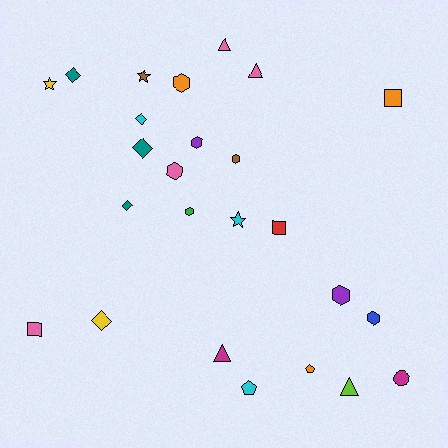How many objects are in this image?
There are 25 objects.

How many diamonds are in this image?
There are 5 diamonds.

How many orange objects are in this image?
There are 3 orange objects.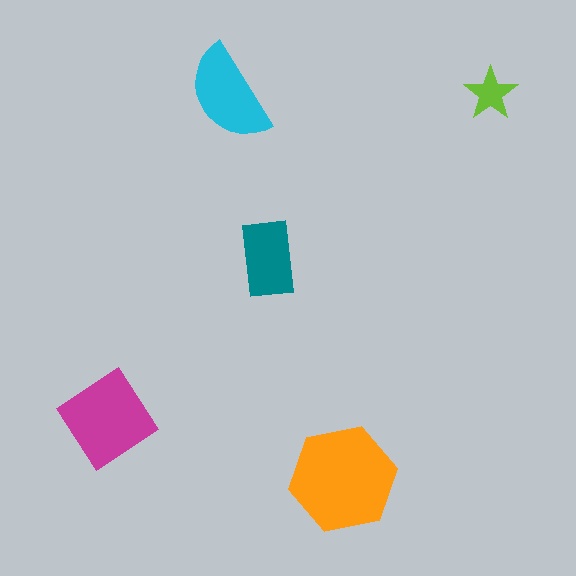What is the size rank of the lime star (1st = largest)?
5th.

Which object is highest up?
The lime star is topmost.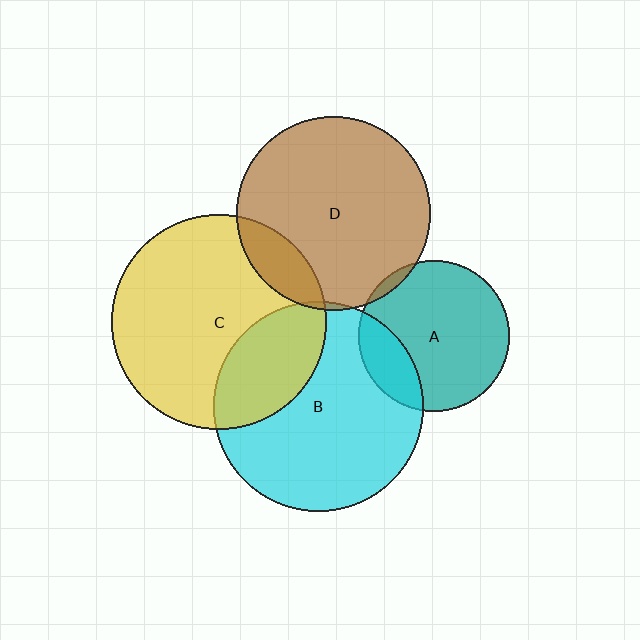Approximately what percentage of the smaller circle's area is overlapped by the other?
Approximately 20%.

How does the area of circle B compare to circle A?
Approximately 1.9 times.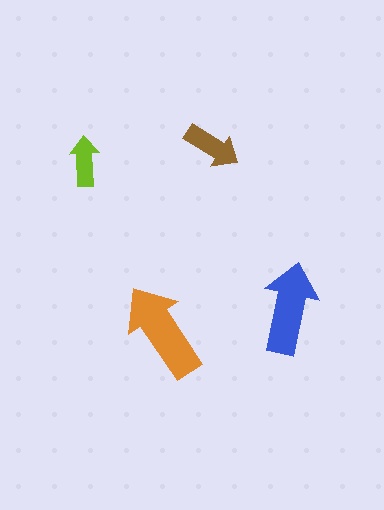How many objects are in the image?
There are 4 objects in the image.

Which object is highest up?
The brown arrow is topmost.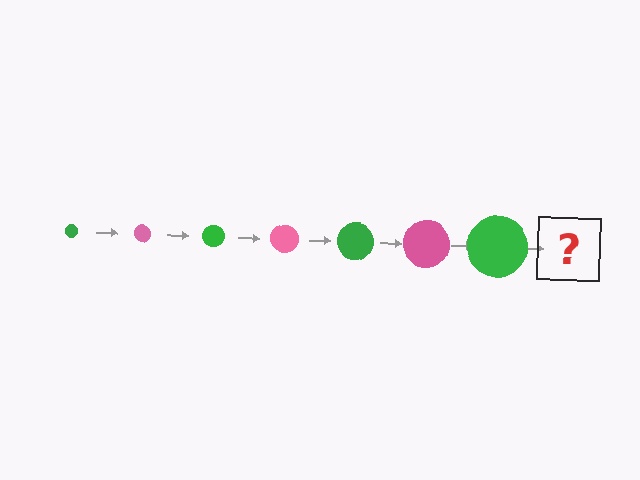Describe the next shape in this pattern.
It should be a pink circle, larger than the previous one.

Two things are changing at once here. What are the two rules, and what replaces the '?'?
The two rules are that the circle grows larger each step and the color cycles through green and pink. The '?' should be a pink circle, larger than the previous one.